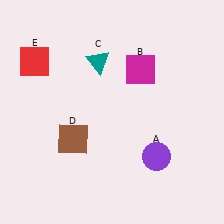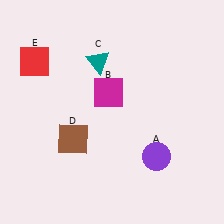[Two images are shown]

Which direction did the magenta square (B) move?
The magenta square (B) moved left.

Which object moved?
The magenta square (B) moved left.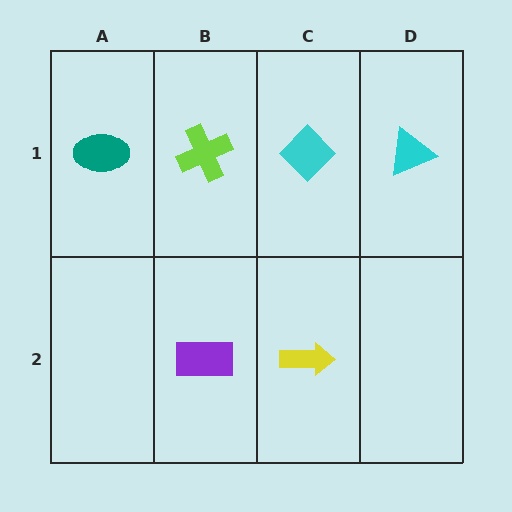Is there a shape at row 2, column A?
No, that cell is empty.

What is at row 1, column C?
A cyan diamond.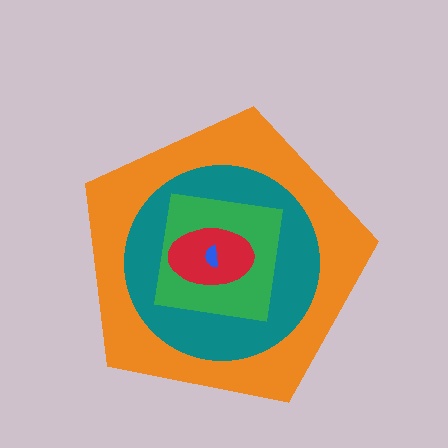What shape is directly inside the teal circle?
The green square.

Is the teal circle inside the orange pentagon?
Yes.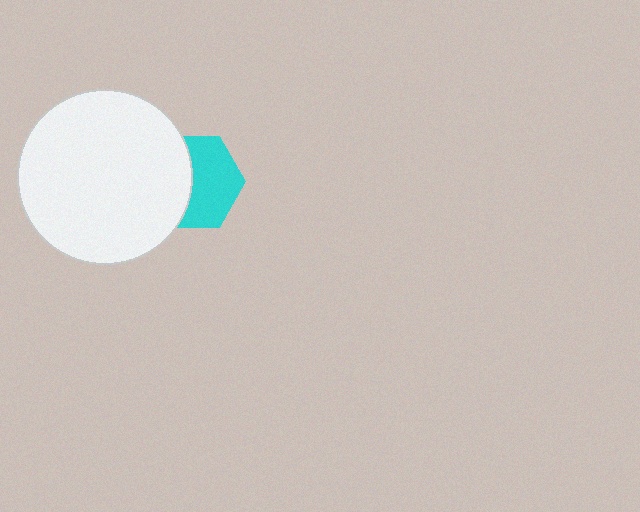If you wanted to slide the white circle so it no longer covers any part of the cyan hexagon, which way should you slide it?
Slide it left — that is the most direct way to separate the two shapes.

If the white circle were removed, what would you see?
You would see the complete cyan hexagon.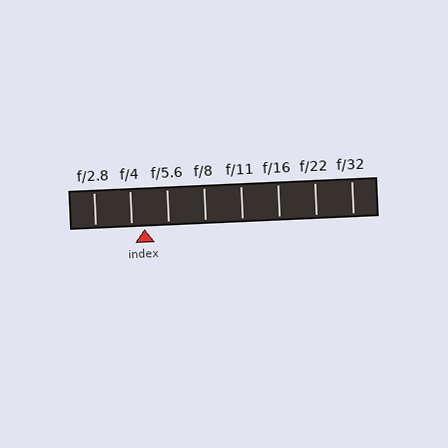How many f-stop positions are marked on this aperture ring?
There are 8 f-stop positions marked.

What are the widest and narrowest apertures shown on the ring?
The widest aperture shown is f/2.8 and the narrowest is f/32.